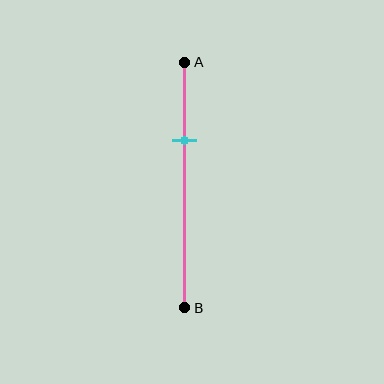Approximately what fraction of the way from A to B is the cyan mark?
The cyan mark is approximately 30% of the way from A to B.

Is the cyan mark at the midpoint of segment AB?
No, the mark is at about 30% from A, not at the 50% midpoint.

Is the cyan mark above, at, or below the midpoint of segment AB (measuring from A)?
The cyan mark is above the midpoint of segment AB.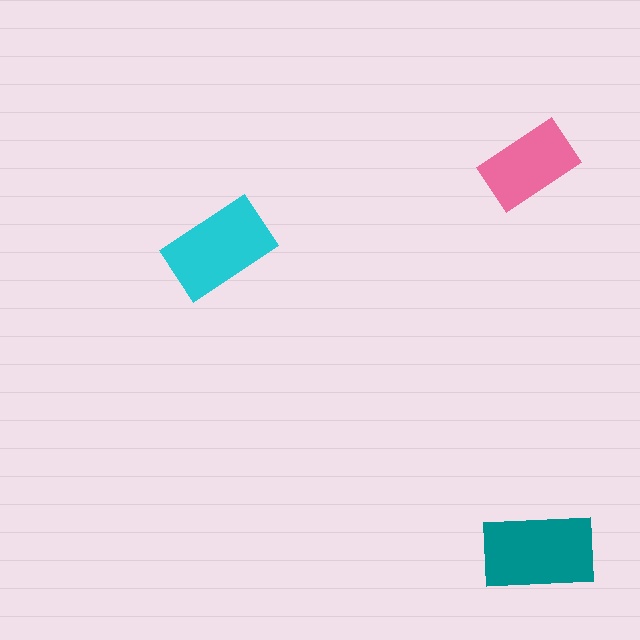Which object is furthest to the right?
The teal rectangle is rightmost.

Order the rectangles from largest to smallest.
the teal one, the cyan one, the pink one.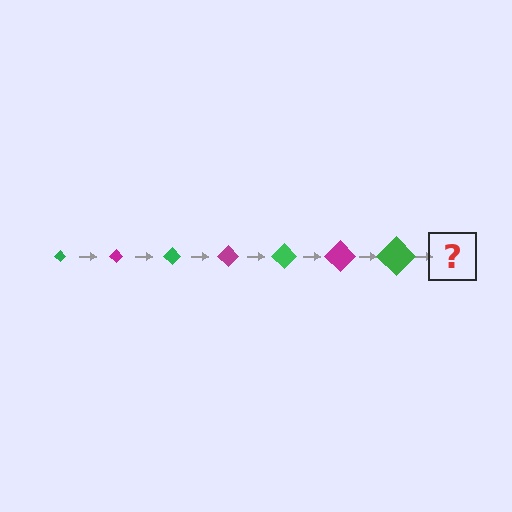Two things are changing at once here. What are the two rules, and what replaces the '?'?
The two rules are that the diamond grows larger each step and the color cycles through green and magenta. The '?' should be a magenta diamond, larger than the previous one.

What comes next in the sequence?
The next element should be a magenta diamond, larger than the previous one.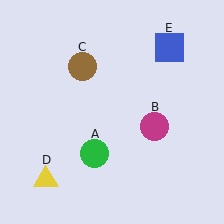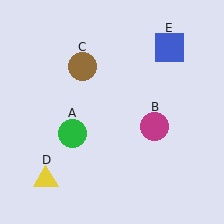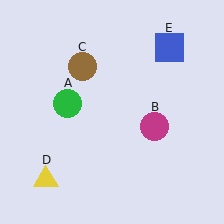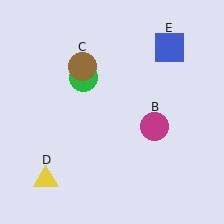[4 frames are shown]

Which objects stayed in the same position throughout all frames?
Magenta circle (object B) and brown circle (object C) and yellow triangle (object D) and blue square (object E) remained stationary.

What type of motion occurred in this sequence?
The green circle (object A) rotated clockwise around the center of the scene.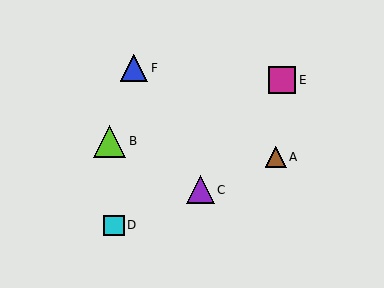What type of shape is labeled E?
Shape E is a magenta square.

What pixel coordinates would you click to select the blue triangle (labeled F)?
Click at (134, 68) to select the blue triangle F.